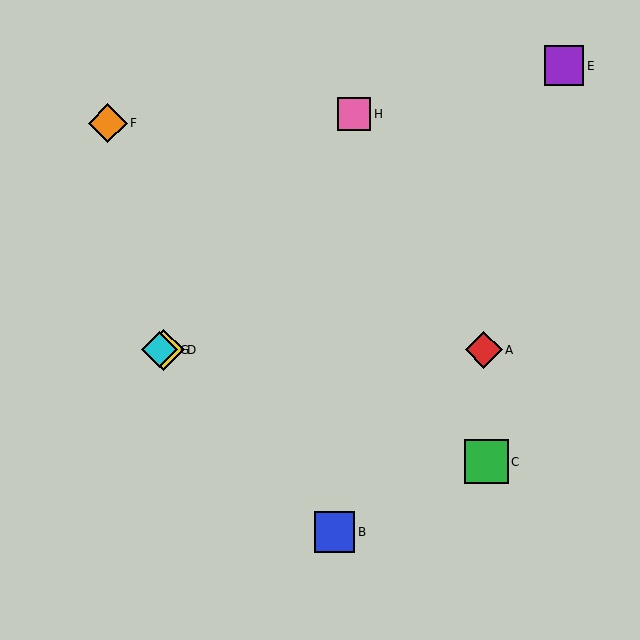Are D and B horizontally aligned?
No, D is at y≈350 and B is at y≈532.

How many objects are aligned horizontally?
3 objects (A, D, G) are aligned horizontally.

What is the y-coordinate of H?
Object H is at y≈114.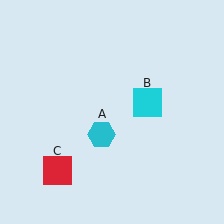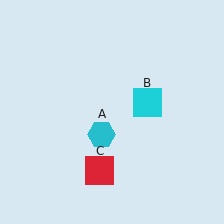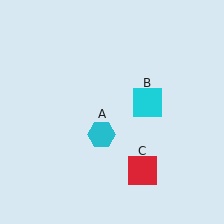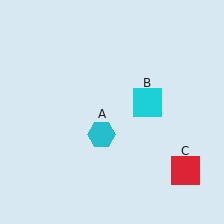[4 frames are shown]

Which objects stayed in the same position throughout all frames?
Cyan hexagon (object A) and cyan square (object B) remained stationary.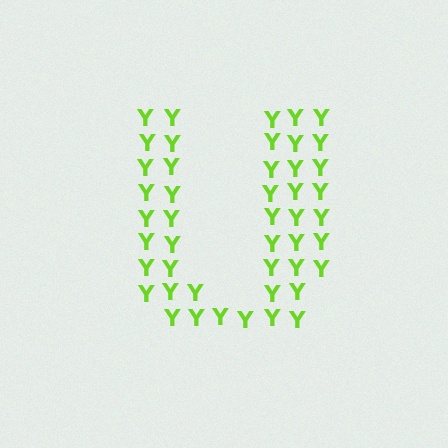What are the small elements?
The small elements are letter Y's.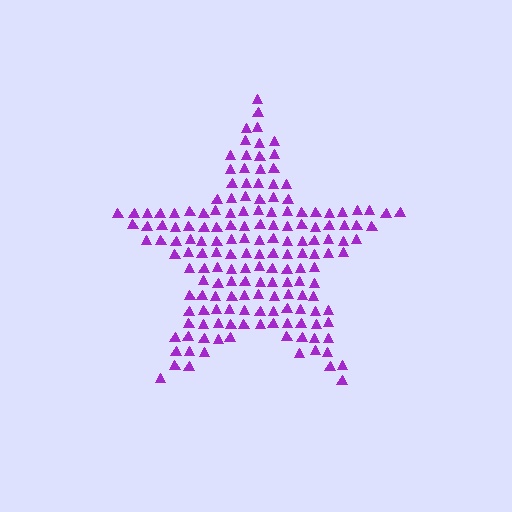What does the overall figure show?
The overall figure shows a star.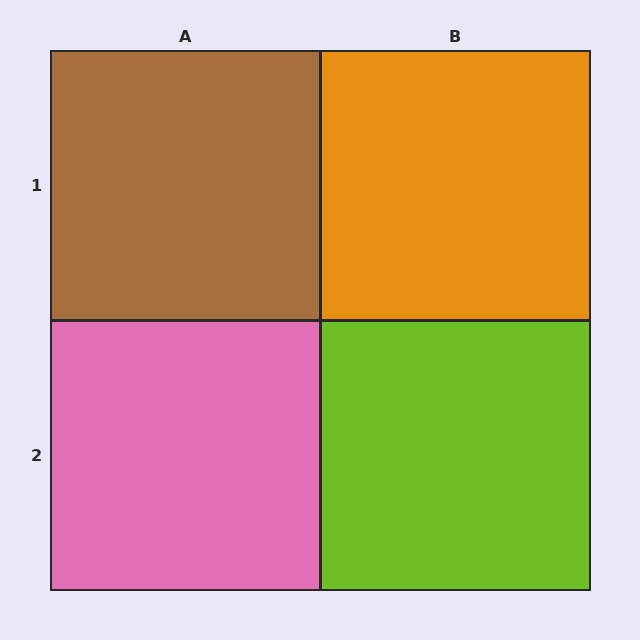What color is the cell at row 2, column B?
Lime.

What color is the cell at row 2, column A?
Pink.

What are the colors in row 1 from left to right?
Brown, orange.